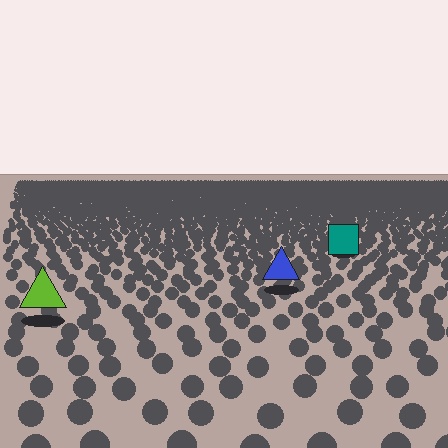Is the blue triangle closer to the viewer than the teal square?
Yes. The blue triangle is closer — you can tell from the texture gradient: the ground texture is coarser near it.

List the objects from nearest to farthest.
From nearest to farthest: the lime triangle, the blue triangle, the teal square.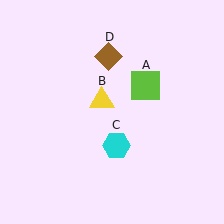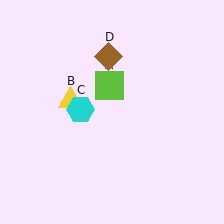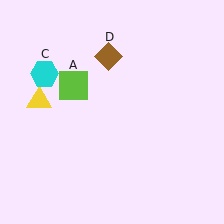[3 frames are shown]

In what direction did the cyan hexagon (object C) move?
The cyan hexagon (object C) moved up and to the left.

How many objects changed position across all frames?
3 objects changed position: lime square (object A), yellow triangle (object B), cyan hexagon (object C).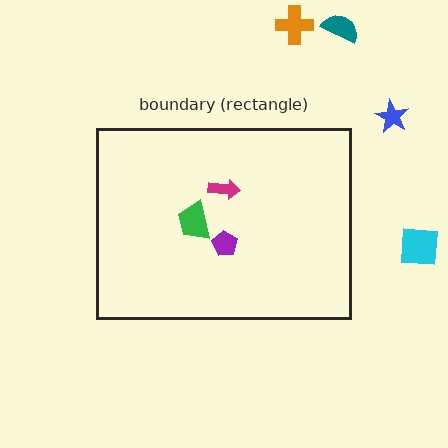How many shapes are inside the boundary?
3 inside, 4 outside.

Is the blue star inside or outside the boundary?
Outside.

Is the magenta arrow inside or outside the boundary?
Inside.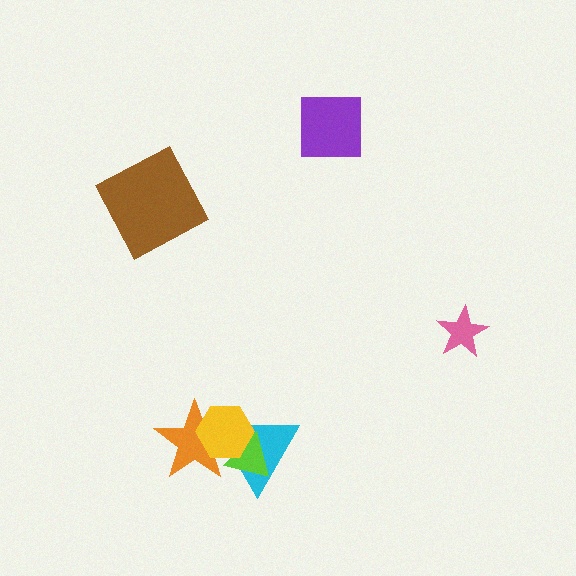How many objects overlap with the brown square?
0 objects overlap with the brown square.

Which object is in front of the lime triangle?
The yellow hexagon is in front of the lime triangle.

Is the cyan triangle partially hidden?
Yes, it is partially covered by another shape.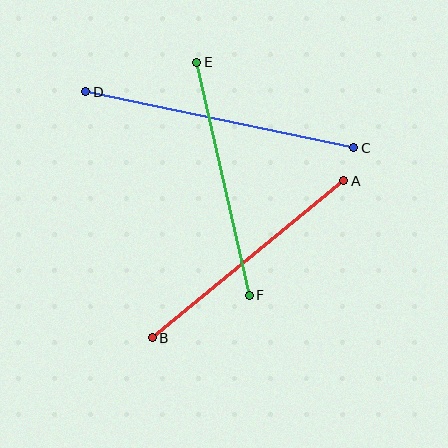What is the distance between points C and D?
The distance is approximately 274 pixels.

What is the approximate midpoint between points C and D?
The midpoint is at approximately (220, 120) pixels.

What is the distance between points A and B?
The distance is approximately 248 pixels.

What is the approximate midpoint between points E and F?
The midpoint is at approximately (223, 179) pixels.